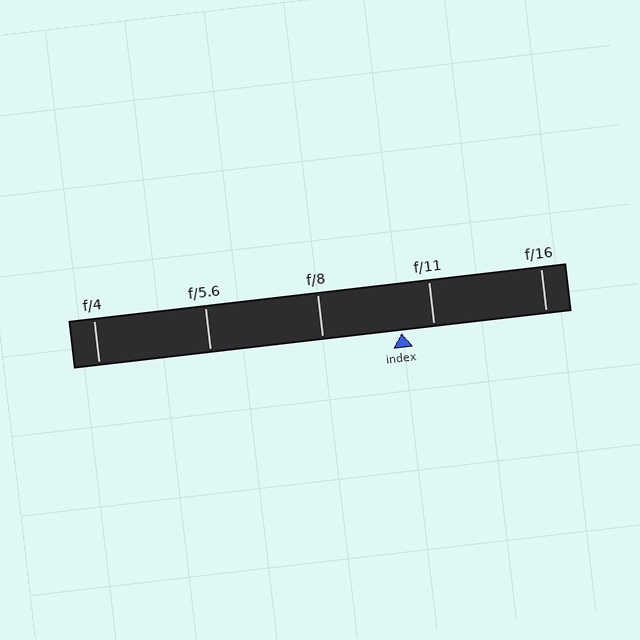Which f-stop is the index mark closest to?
The index mark is closest to f/11.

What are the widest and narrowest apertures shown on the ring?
The widest aperture shown is f/4 and the narrowest is f/16.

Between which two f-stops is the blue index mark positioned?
The index mark is between f/8 and f/11.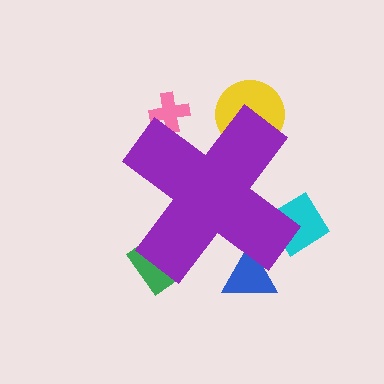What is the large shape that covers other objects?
A purple cross.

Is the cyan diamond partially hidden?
Yes, the cyan diamond is partially hidden behind the purple cross.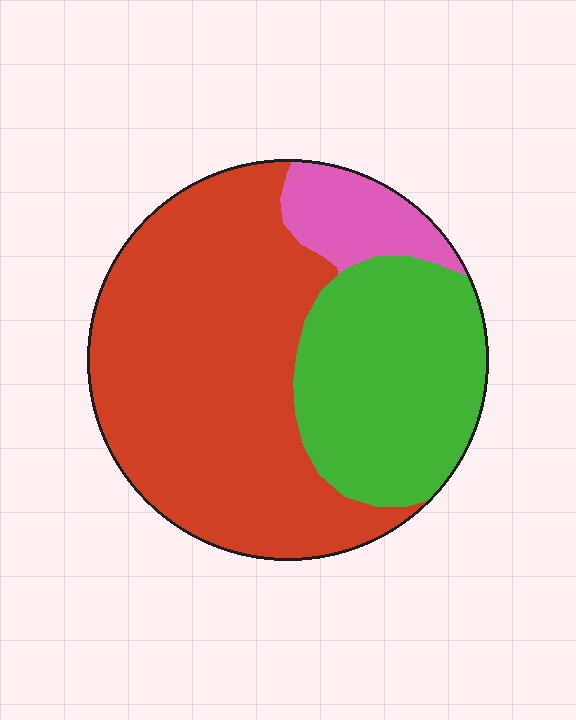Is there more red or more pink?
Red.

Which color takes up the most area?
Red, at roughly 60%.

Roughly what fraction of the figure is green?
Green takes up about one third (1/3) of the figure.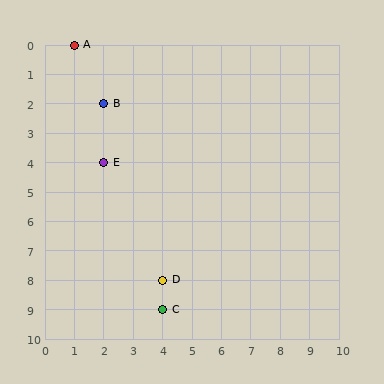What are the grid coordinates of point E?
Point E is at grid coordinates (2, 4).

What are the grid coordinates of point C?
Point C is at grid coordinates (4, 9).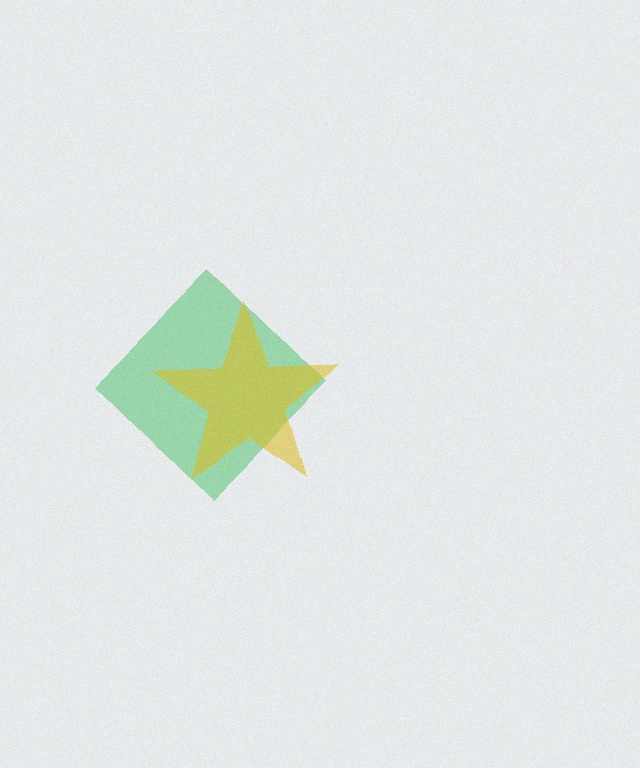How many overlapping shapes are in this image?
There are 2 overlapping shapes in the image.